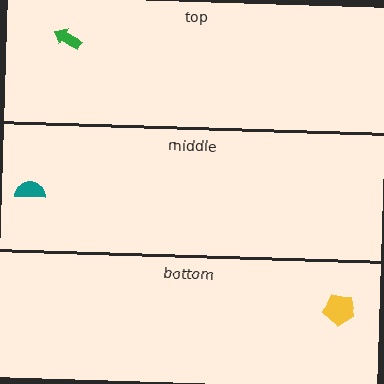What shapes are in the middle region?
The teal semicircle.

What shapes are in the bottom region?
The yellow pentagon.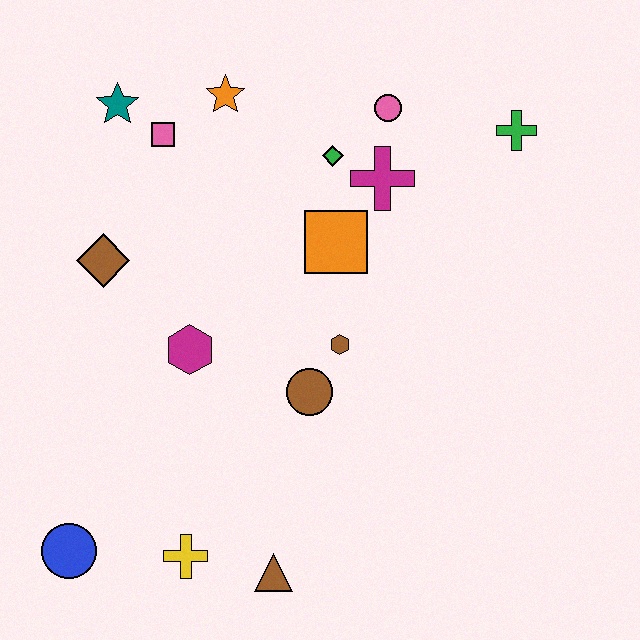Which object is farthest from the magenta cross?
The blue circle is farthest from the magenta cross.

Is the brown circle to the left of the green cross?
Yes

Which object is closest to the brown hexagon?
The brown circle is closest to the brown hexagon.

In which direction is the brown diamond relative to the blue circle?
The brown diamond is above the blue circle.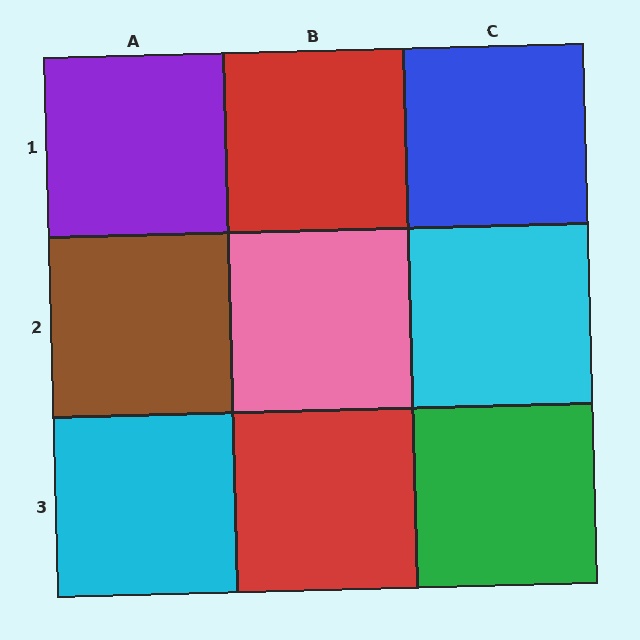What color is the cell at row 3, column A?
Cyan.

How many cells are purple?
1 cell is purple.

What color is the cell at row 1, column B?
Red.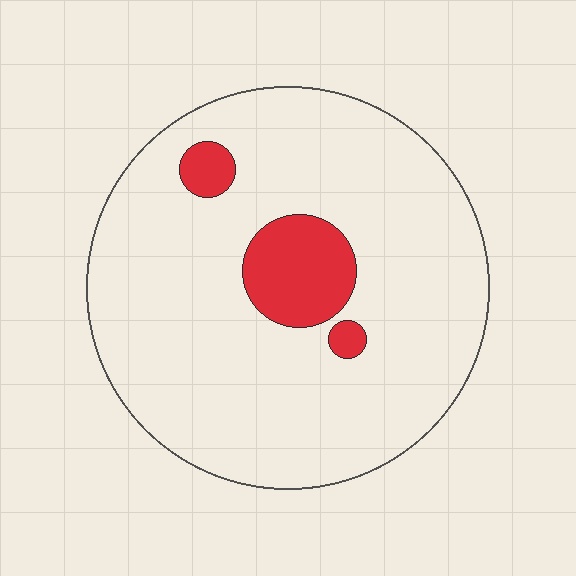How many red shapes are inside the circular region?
3.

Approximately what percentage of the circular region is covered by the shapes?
Approximately 10%.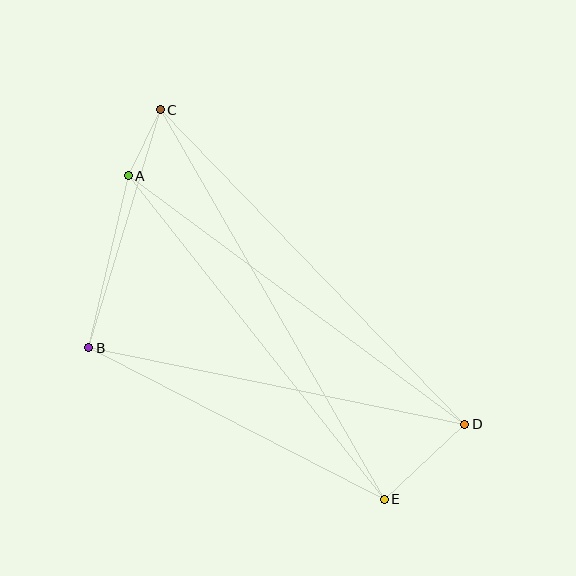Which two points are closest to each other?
Points A and C are closest to each other.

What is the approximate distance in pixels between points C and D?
The distance between C and D is approximately 438 pixels.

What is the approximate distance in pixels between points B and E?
The distance between B and E is approximately 332 pixels.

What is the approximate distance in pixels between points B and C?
The distance between B and C is approximately 249 pixels.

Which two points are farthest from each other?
Points C and E are farthest from each other.